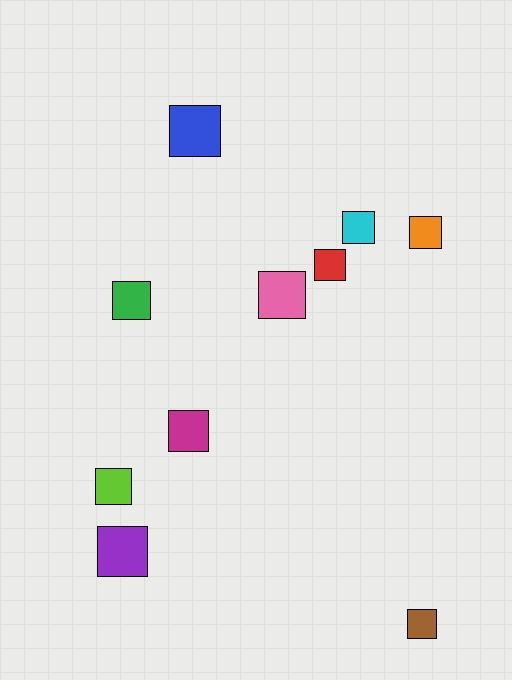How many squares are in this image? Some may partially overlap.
There are 10 squares.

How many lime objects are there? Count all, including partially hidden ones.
There is 1 lime object.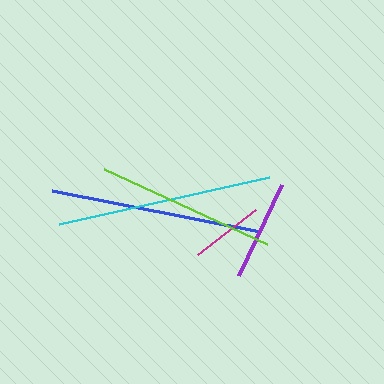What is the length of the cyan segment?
The cyan segment is approximately 216 pixels long.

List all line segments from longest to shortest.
From longest to shortest: cyan, blue, lime, purple, magenta.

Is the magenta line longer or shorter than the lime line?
The lime line is longer than the magenta line.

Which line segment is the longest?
The cyan line is the longest at approximately 216 pixels.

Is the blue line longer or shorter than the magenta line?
The blue line is longer than the magenta line.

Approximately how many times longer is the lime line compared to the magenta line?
The lime line is approximately 2.4 times the length of the magenta line.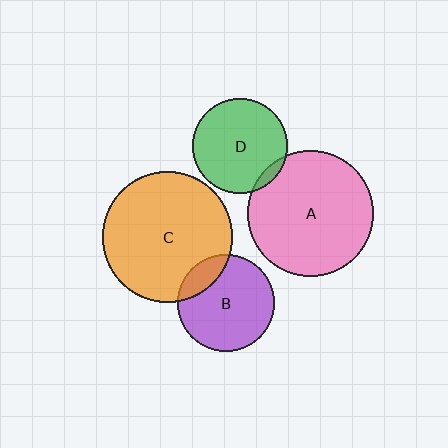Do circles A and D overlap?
Yes.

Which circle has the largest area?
Circle C (orange).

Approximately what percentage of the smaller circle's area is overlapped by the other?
Approximately 5%.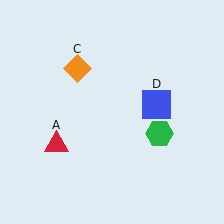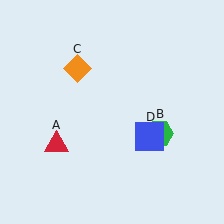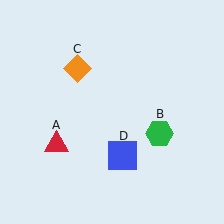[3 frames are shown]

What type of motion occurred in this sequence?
The blue square (object D) rotated clockwise around the center of the scene.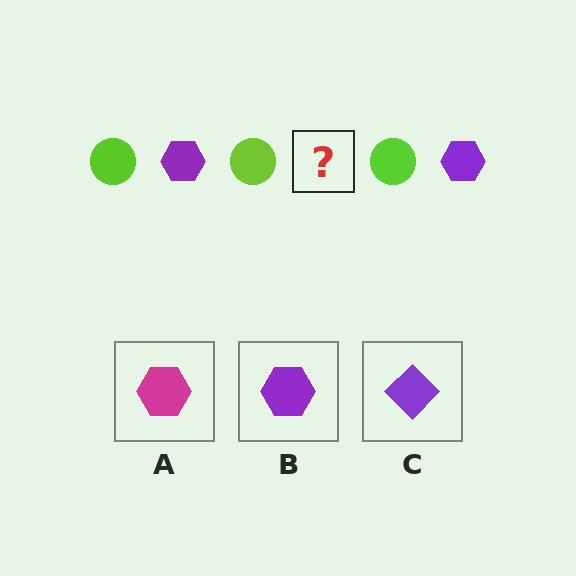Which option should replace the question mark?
Option B.